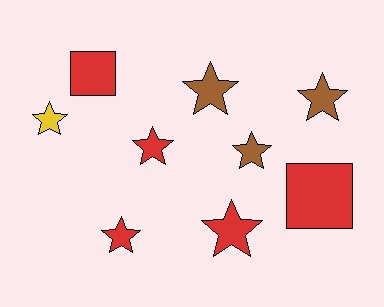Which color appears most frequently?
Red, with 5 objects.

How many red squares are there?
There are 2 red squares.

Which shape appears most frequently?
Star, with 7 objects.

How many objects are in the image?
There are 9 objects.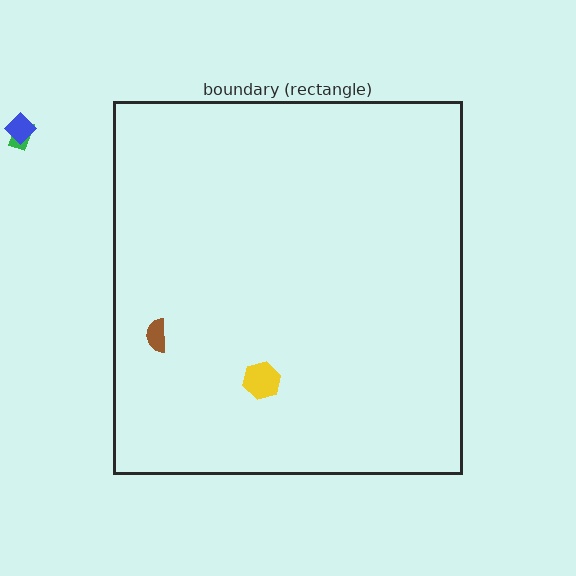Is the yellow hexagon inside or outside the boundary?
Inside.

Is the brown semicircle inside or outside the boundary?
Inside.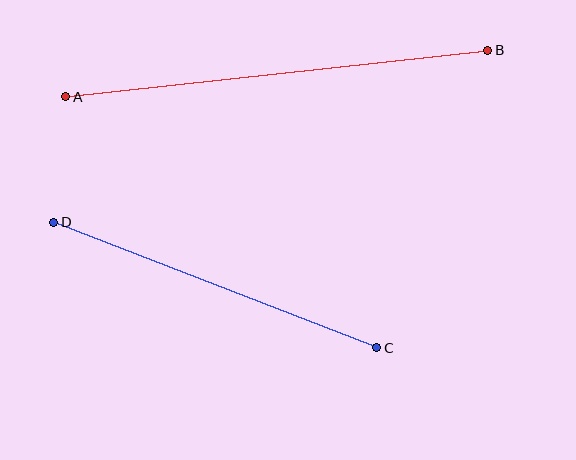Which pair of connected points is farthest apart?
Points A and B are farthest apart.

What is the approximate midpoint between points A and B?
The midpoint is at approximately (277, 73) pixels.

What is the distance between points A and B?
The distance is approximately 424 pixels.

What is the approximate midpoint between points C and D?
The midpoint is at approximately (215, 285) pixels.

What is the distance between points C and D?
The distance is approximately 347 pixels.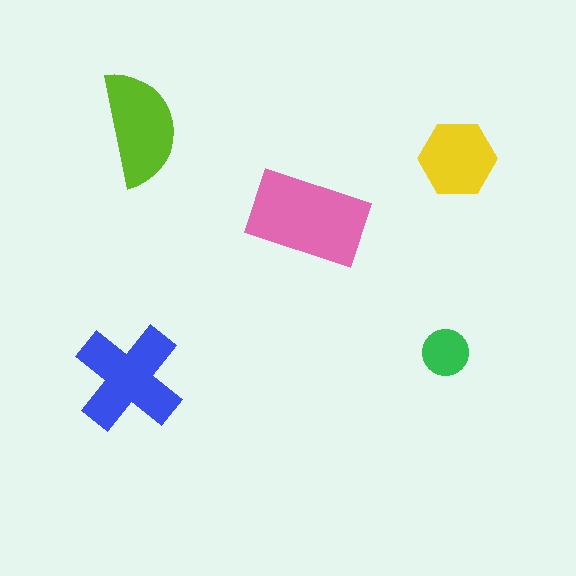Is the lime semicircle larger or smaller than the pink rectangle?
Smaller.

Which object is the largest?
The pink rectangle.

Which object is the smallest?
The green circle.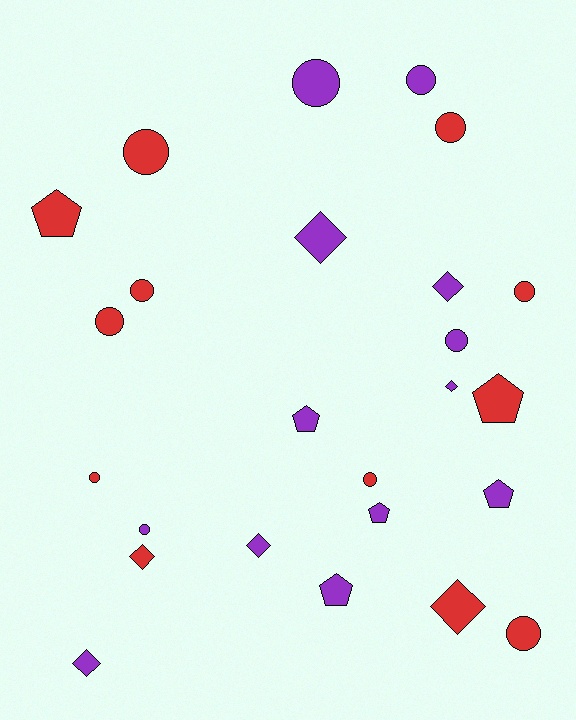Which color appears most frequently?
Purple, with 13 objects.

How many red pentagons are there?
There are 2 red pentagons.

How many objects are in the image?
There are 25 objects.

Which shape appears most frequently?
Circle, with 12 objects.